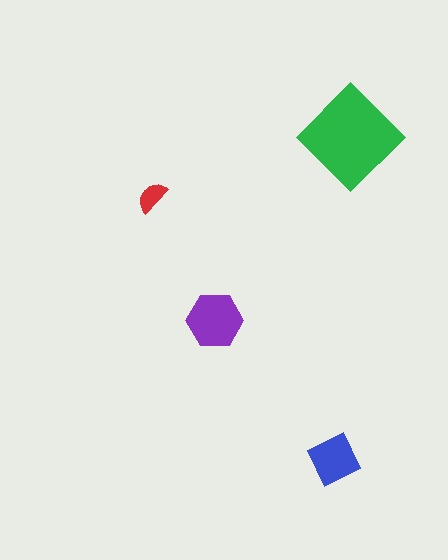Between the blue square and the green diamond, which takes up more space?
The green diamond.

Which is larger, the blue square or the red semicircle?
The blue square.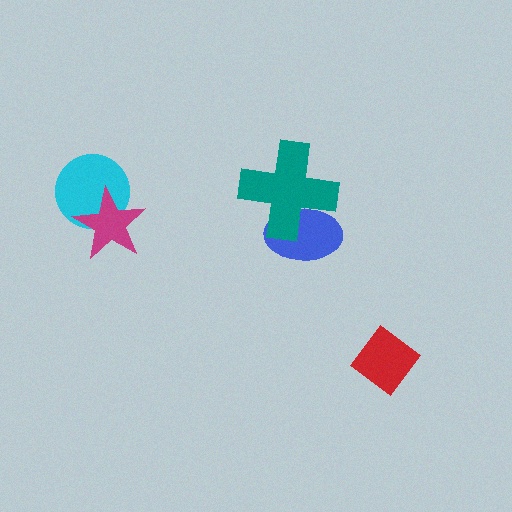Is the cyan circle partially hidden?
Yes, it is partially covered by another shape.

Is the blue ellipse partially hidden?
Yes, it is partially covered by another shape.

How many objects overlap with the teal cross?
1 object overlaps with the teal cross.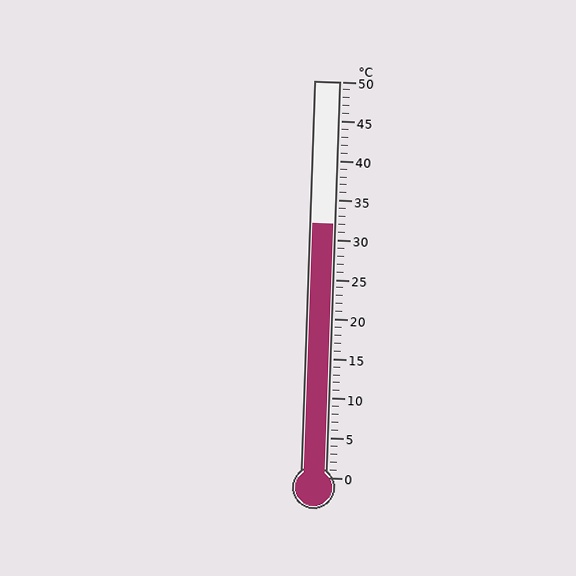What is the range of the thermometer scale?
The thermometer scale ranges from 0°C to 50°C.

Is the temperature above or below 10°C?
The temperature is above 10°C.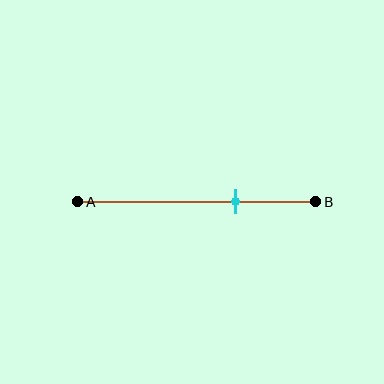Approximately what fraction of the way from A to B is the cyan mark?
The cyan mark is approximately 65% of the way from A to B.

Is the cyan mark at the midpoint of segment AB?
No, the mark is at about 65% from A, not at the 50% midpoint.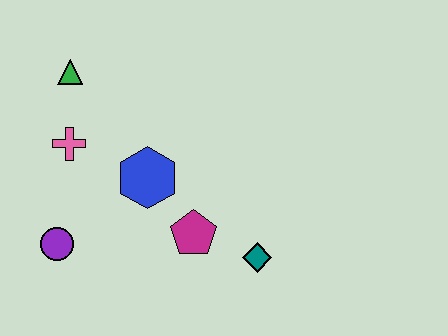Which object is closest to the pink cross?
The green triangle is closest to the pink cross.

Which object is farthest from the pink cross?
The teal diamond is farthest from the pink cross.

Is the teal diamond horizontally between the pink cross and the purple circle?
No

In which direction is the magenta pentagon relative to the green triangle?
The magenta pentagon is below the green triangle.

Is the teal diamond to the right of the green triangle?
Yes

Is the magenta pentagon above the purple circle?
Yes